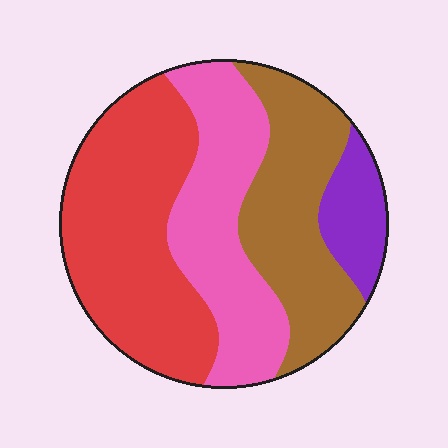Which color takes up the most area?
Red, at roughly 35%.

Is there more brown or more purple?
Brown.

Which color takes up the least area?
Purple, at roughly 10%.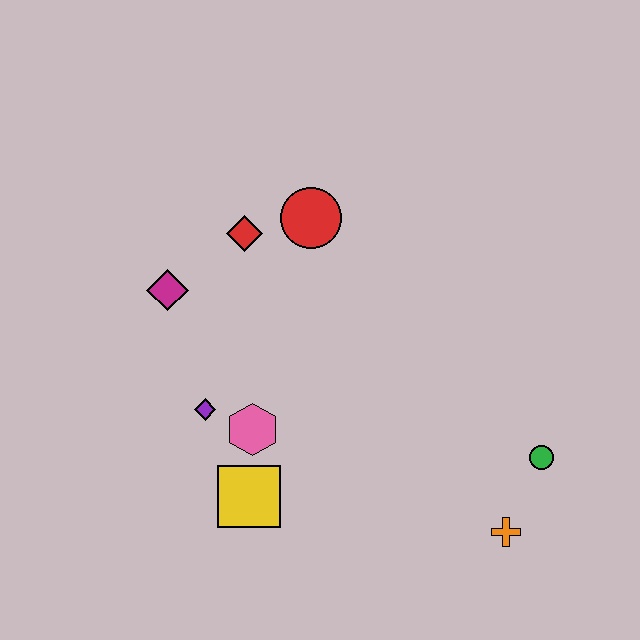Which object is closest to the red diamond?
The red circle is closest to the red diamond.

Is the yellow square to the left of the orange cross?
Yes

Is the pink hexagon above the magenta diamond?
No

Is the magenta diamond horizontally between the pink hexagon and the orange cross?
No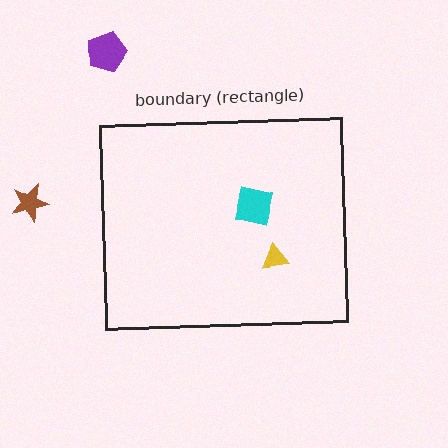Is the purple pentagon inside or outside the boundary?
Outside.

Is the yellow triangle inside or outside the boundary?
Inside.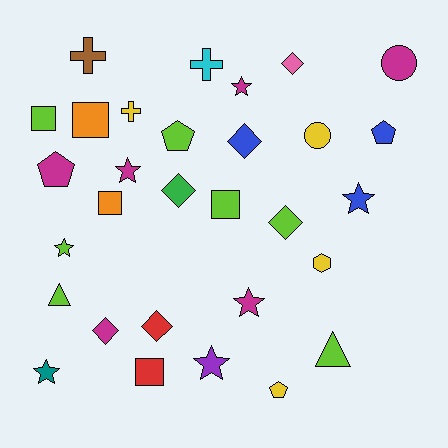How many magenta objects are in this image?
There are 6 magenta objects.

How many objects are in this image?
There are 30 objects.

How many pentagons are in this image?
There are 4 pentagons.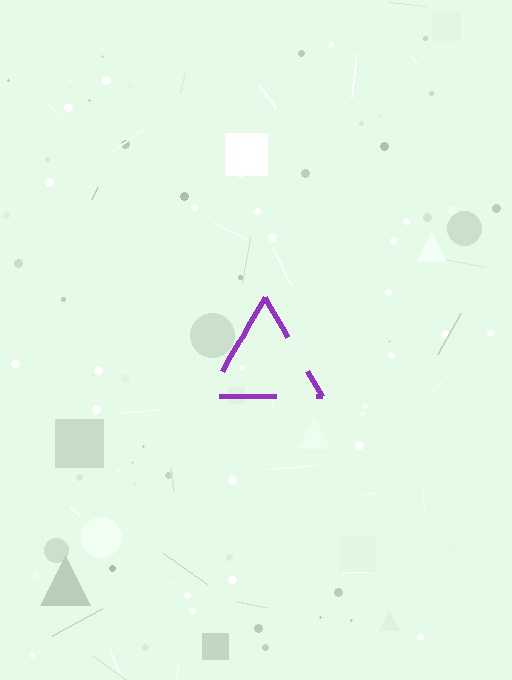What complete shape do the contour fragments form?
The contour fragments form a triangle.